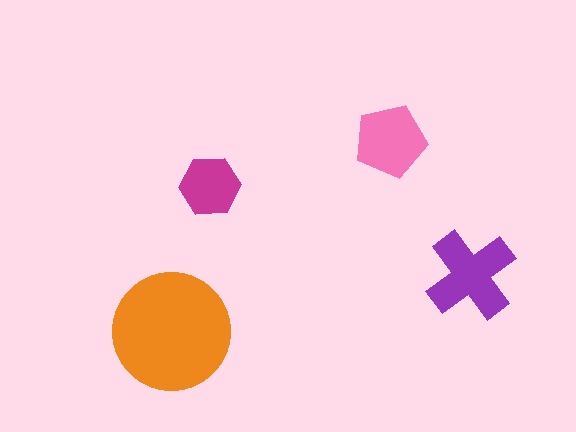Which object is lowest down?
The orange circle is bottommost.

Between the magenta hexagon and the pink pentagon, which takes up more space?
The pink pentagon.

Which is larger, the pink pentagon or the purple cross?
The purple cross.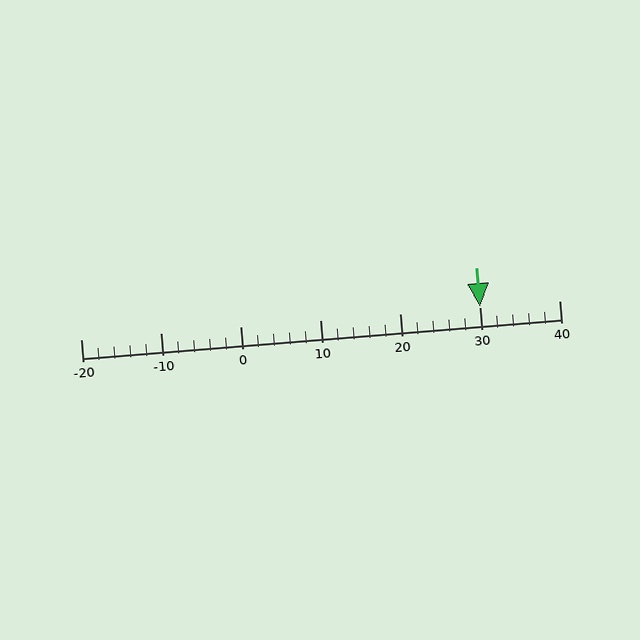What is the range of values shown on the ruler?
The ruler shows values from -20 to 40.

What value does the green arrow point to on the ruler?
The green arrow points to approximately 30.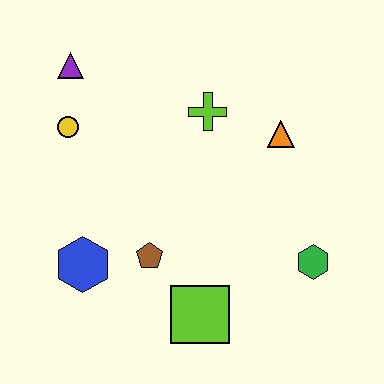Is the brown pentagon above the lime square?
Yes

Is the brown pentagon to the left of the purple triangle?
No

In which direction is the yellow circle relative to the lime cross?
The yellow circle is to the left of the lime cross.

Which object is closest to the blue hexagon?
The brown pentagon is closest to the blue hexagon.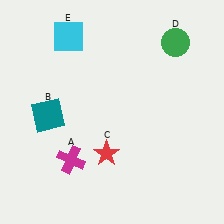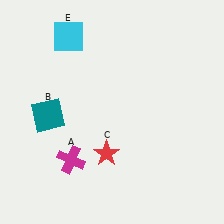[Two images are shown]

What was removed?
The green circle (D) was removed in Image 2.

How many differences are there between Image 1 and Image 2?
There is 1 difference between the two images.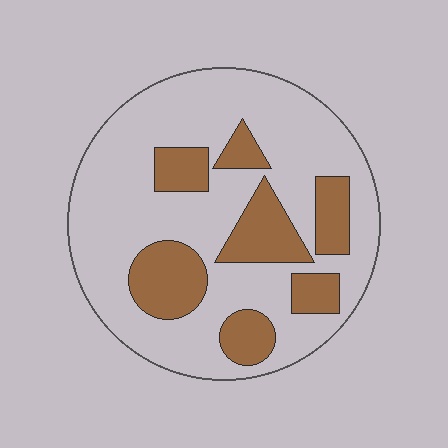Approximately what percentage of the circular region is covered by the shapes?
Approximately 25%.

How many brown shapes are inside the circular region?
7.